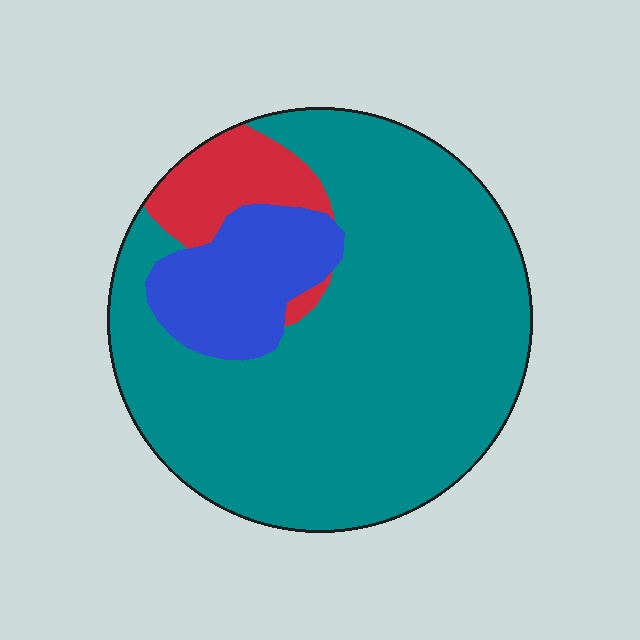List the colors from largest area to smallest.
From largest to smallest: teal, blue, red.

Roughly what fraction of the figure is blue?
Blue covers 14% of the figure.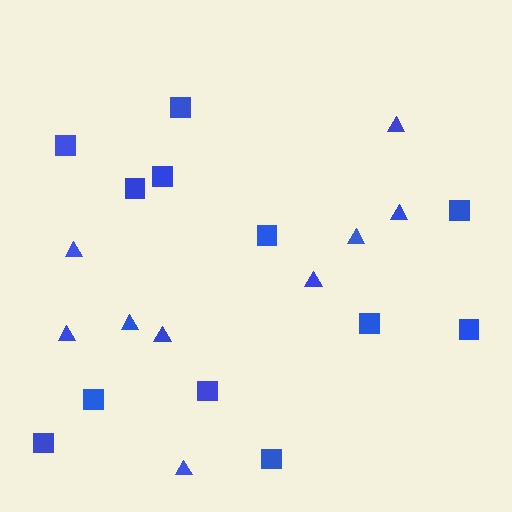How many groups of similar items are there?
There are 2 groups: one group of squares (12) and one group of triangles (9).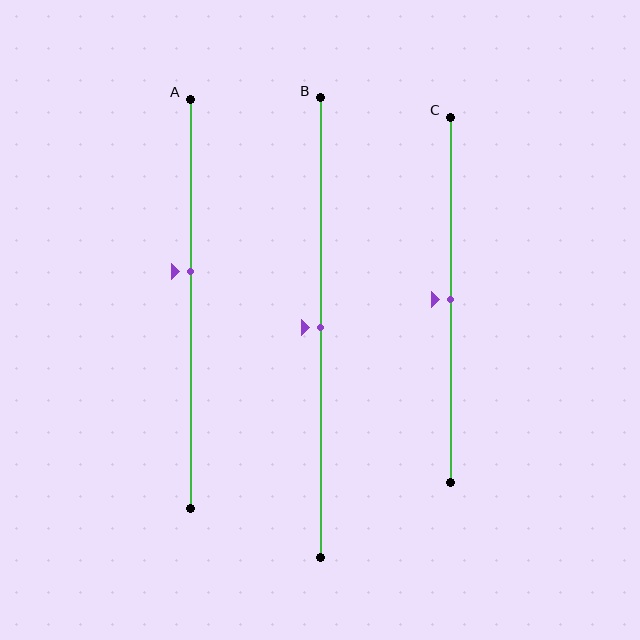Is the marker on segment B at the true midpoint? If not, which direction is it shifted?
Yes, the marker on segment B is at the true midpoint.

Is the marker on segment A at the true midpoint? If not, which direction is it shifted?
No, the marker on segment A is shifted upward by about 8% of the segment length.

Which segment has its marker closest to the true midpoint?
Segment B has its marker closest to the true midpoint.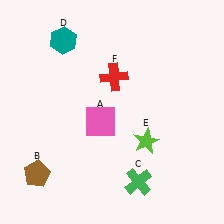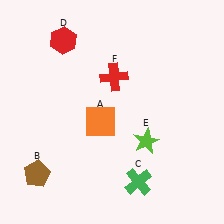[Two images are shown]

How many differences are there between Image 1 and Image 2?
There are 2 differences between the two images.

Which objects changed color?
A changed from pink to orange. D changed from teal to red.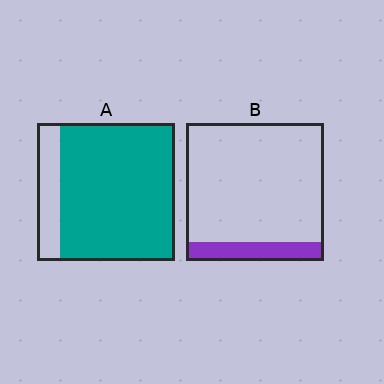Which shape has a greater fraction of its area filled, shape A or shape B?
Shape A.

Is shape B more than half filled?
No.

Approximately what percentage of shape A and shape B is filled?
A is approximately 85% and B is approximately 15%.